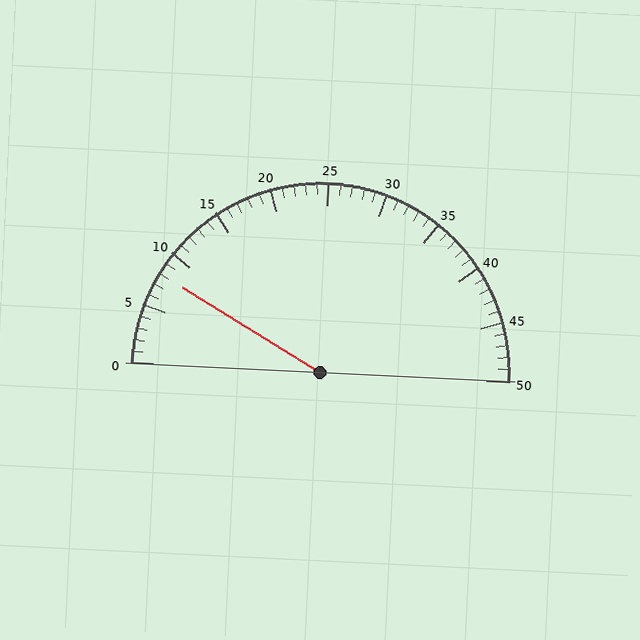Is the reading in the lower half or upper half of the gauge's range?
The reading is in the lower half of the range (0 to 50).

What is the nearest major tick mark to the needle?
The nearest major tick mark is 10.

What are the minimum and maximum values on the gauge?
The gauge ranges from 0 to 50.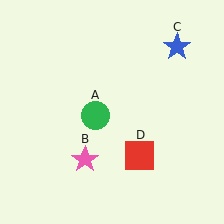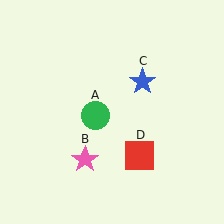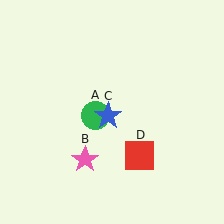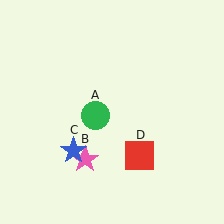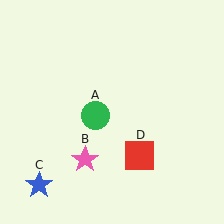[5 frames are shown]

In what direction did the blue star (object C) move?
The blue star (object C) moved down and to the left.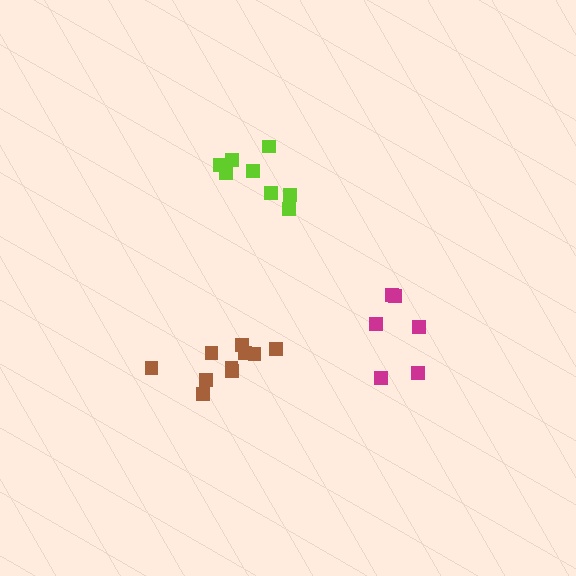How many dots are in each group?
Group 1: 10 dots, Group 2: 6 dots, Group 3: 8 dots (24 total).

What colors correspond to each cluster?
The clusters are colored: brown, magenta, lime.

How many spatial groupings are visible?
There are 3 spatial groupings.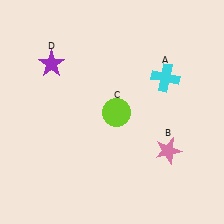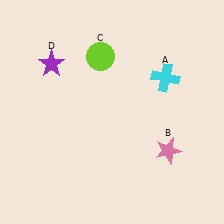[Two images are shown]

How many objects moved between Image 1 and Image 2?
1 object moved between the two images.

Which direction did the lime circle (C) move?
The lime circle (C) moved up.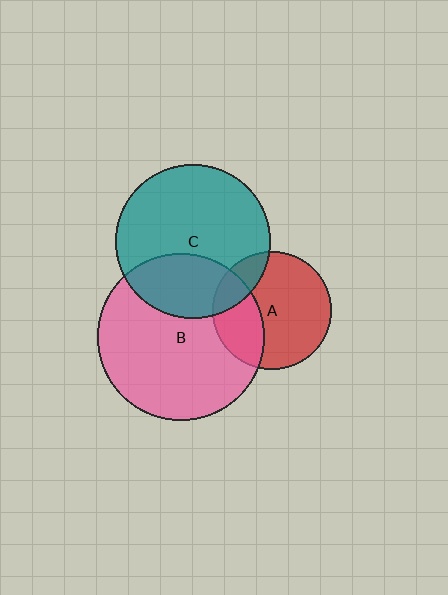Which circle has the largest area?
Circle B (pink).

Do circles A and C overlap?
Yes.